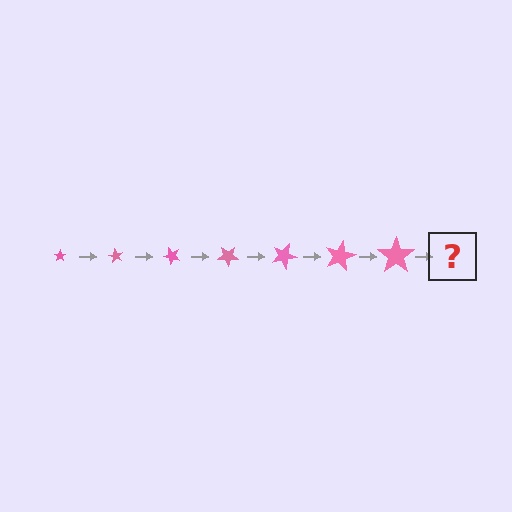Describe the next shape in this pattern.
It should be a star, larger than the previous one and rotated 420 degrees from the start.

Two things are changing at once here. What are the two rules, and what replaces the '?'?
The two rules are that the star grows larger each step and it rotates 60 degrees each step. The '?' should be a star, larger than the previous one and rotated 420 degrees from the start.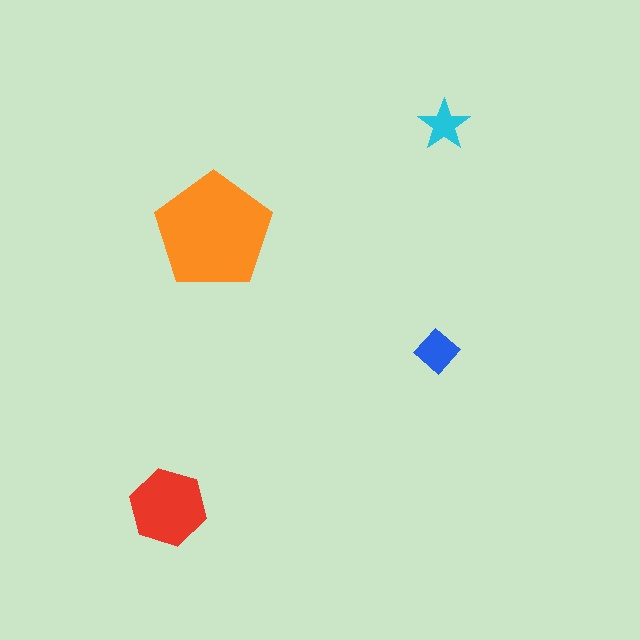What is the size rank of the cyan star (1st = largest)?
4th.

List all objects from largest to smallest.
The orange pentagon, the red hexagon, the blue diamond, the cyan star.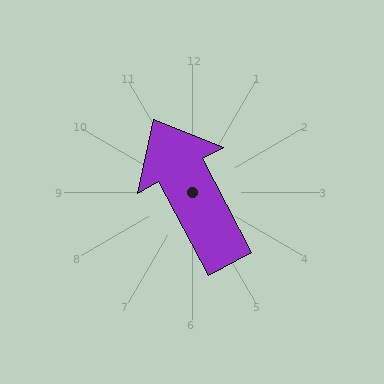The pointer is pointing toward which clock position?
Roughly 11 o'clock.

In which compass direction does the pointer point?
Northwest.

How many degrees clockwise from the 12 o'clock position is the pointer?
Approximately 332 degrees.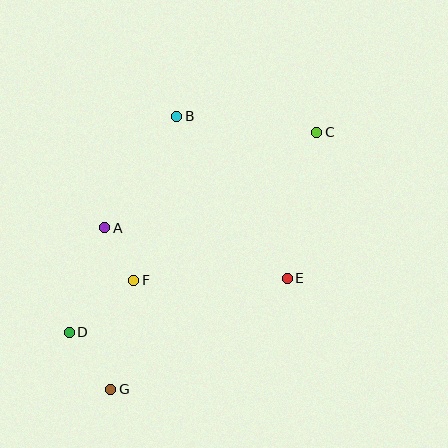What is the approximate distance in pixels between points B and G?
The distance between B and G is approximately 281 pixels.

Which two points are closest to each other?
Points A and F are closest to each other.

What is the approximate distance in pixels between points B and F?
The distance between B and F is approximately 169 pixels.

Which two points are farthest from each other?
Points C and G are farthest from each other.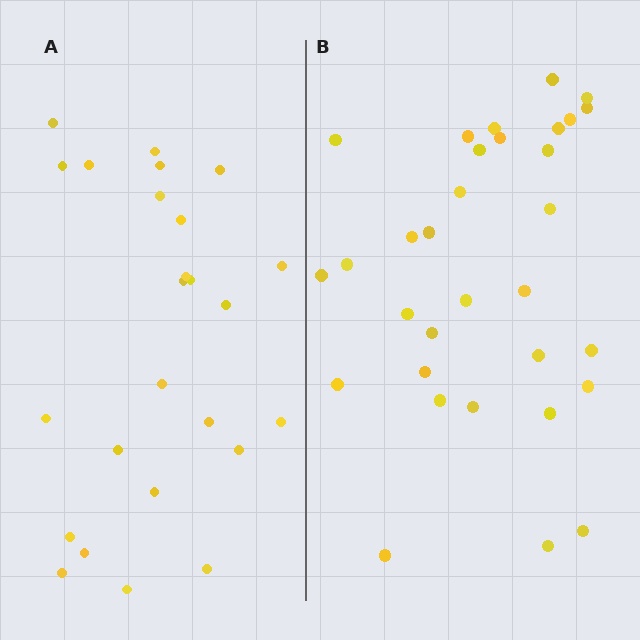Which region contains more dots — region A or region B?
Region B (the right region) has more dots.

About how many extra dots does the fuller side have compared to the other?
Region B has roughly 8 or so more dots than region A.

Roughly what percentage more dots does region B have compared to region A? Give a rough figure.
About 30% more.